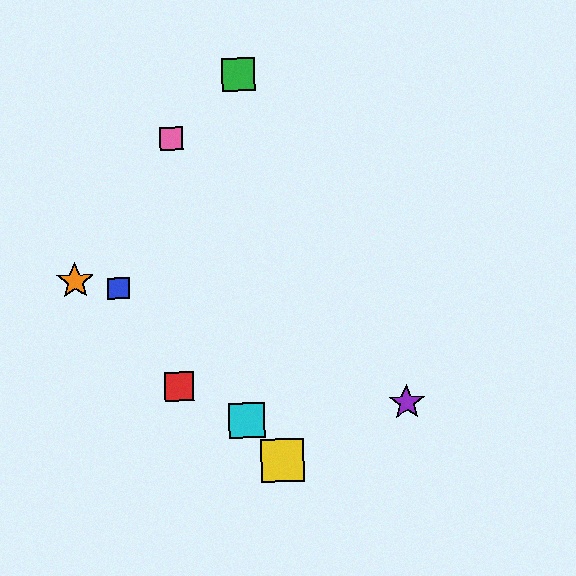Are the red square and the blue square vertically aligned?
No, the red square is at x≈179 and the blue square is at x≈118.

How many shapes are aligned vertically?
2 shapes (the red square, the pink square) are aligned vertically.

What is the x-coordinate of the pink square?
The pink square is at x≈171.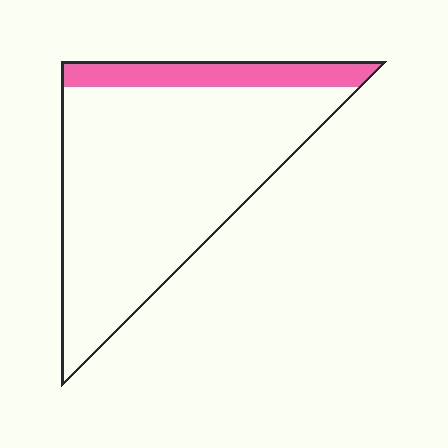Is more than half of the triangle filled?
No.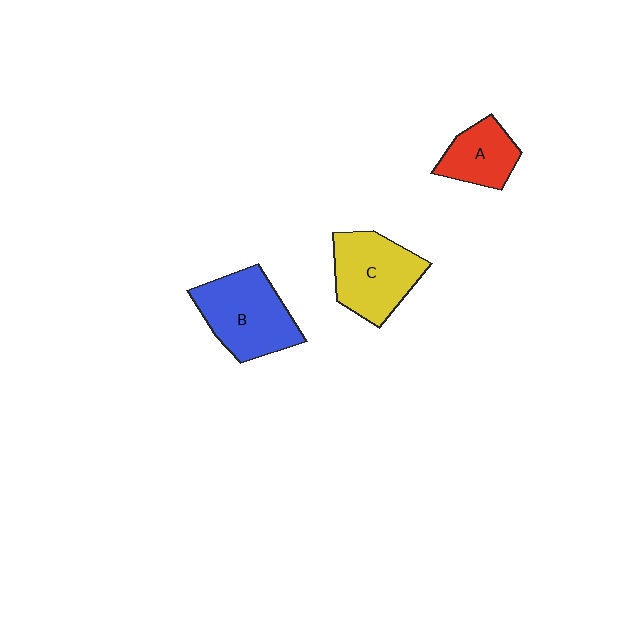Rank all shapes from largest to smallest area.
From largest to smallest: B (blue), C (yellow), A (red).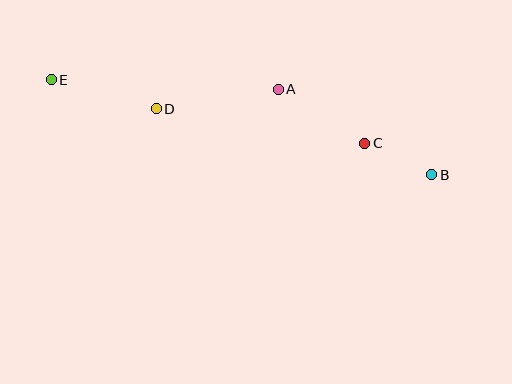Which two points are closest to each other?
Points B and C are closest to each other.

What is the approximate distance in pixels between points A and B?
The distance between A and B is approximately 176 pixels.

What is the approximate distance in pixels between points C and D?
The distance between C and D is approximately 211 pixels.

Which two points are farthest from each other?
Points B and E are farthest from each other.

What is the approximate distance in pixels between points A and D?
The distance between A and D is approximately 124 pixels.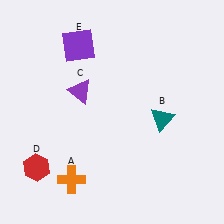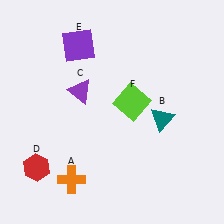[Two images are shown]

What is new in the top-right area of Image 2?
A lime square (F) was added in the top-right area of Image 2.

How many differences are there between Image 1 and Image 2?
There is 1 difference between the two images.